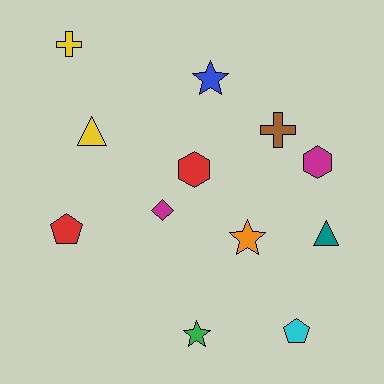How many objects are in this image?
There are 12 objects.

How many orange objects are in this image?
There is 1 orange object.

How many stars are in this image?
There are 3 stars.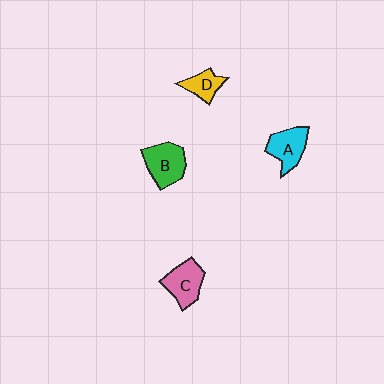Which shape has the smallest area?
Shape D (yellow).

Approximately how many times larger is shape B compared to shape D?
Approximately 1.7 times.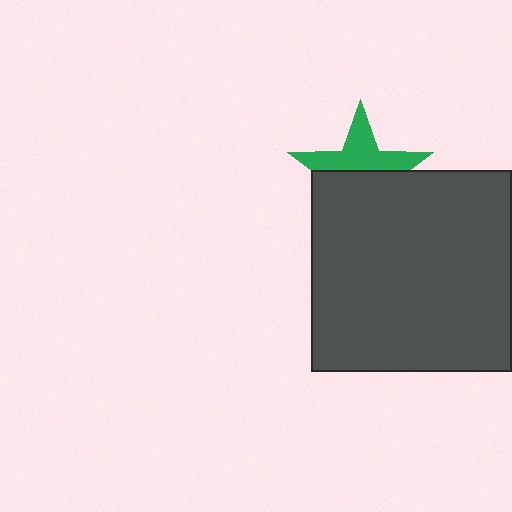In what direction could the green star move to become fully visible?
The green star could move up. That would shift it out from behind the dark gray square entirely.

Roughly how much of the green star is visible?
About half of it is visible (roughly 46%).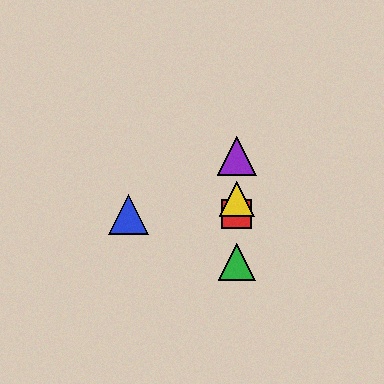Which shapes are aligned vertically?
The red square, the green triangle, the yellow triangle, the purple triangle are aligned vertically.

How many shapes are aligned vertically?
4 shapes (the red square, the green triangle, the yellow triangle, the purple triangle) are aligned vertically.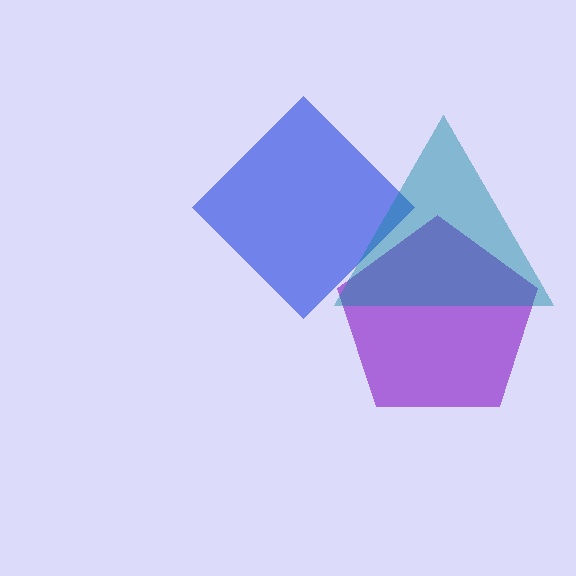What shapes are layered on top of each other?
The layered shapes are: a purple pentagon, a blue diamond, a teal triangle.